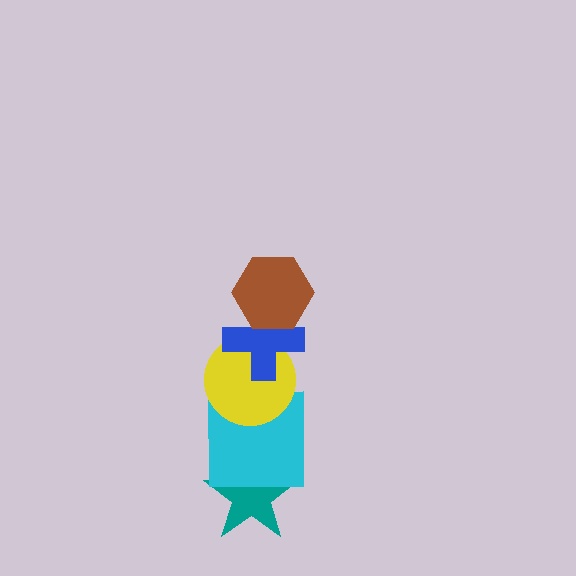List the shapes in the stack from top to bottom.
From top to bottom: the brown hexagon, the blue cross, the yellow circle, the cyan square, the teal star.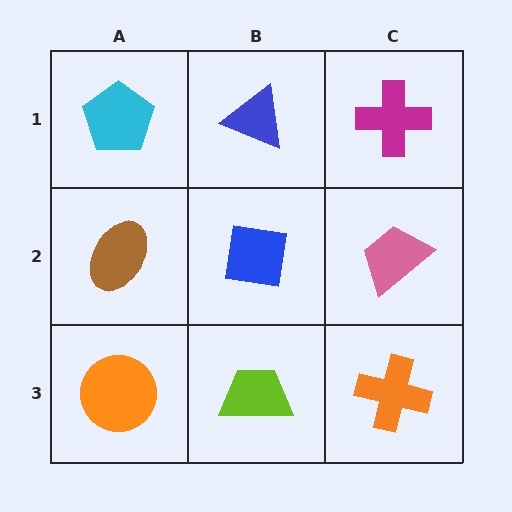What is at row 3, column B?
A lime trapezoid.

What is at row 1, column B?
A blue triangle.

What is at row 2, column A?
A brown ellipse.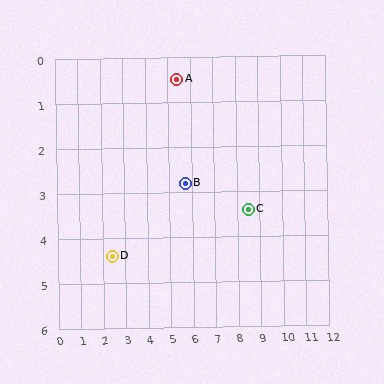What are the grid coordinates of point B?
Point B is at approximately (5.7, 2.8).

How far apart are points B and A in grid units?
Points B and A are about 2.3 grid units apart.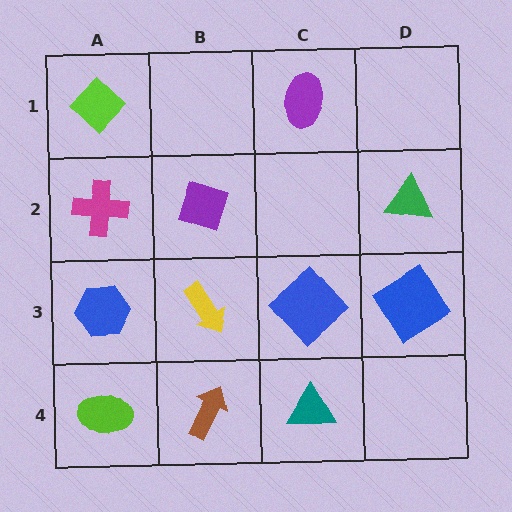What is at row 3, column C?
A blue diamond.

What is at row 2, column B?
A purple diamond.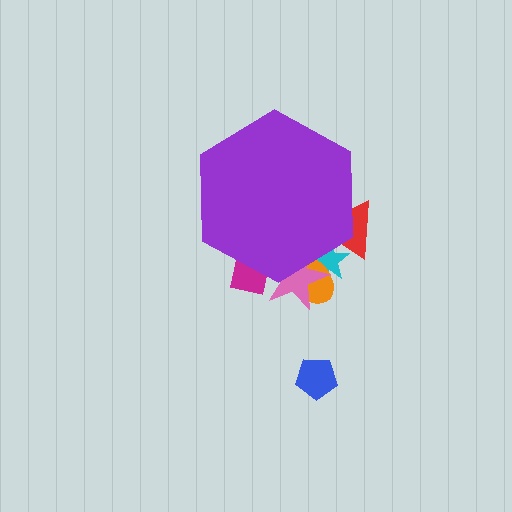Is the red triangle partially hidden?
Yes, the red triangle is partially hidden behind the purple hexagon.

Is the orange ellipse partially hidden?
Yes, the orange ellipse is partially hidden behind the purple hexagon.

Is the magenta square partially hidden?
Yes, the magenta square is partially hidden behind the purple hexagon.